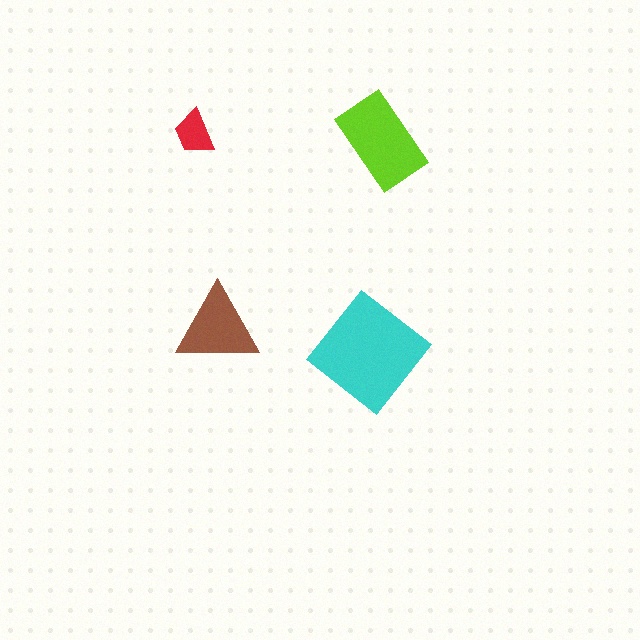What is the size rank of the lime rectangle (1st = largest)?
2nd.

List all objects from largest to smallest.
The cyan diamond, the lime rectangle, the brown triangle, the red trapezoid.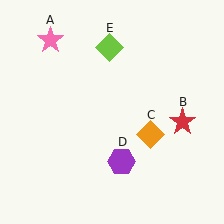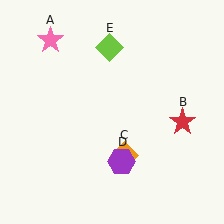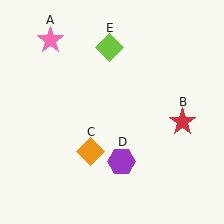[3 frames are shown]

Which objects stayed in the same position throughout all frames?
Pink star (object A) and red star (object B) and purple hexagon (object D) and lime diamond (object E) remained stationary.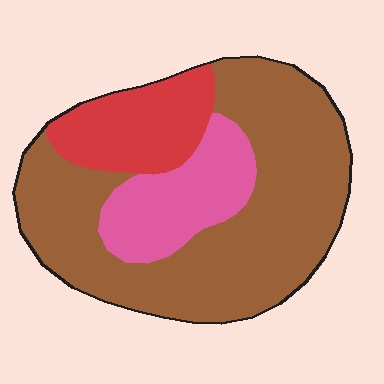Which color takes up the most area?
Brown, at roughly 65%.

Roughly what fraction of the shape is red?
Red covers around 20% of the shape.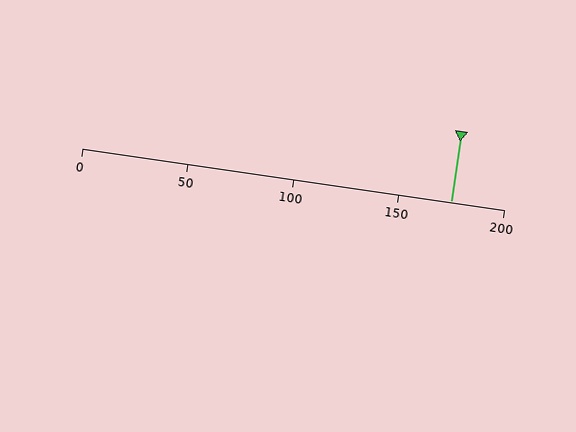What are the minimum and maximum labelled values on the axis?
The axis runs from 0 to 200.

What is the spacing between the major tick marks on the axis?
The major ticks are spaced 50 apart.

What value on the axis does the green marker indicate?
The marker indicates approximately 175.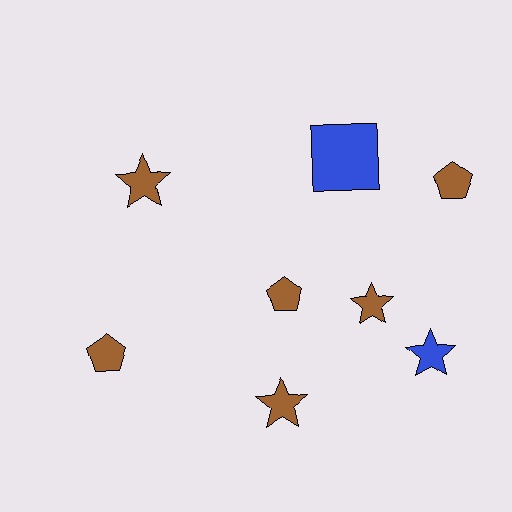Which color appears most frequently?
Brown, with 6 objects.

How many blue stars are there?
There is 1 blue star.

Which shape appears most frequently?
Star, with 4 objects.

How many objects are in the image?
There are 8 objects.